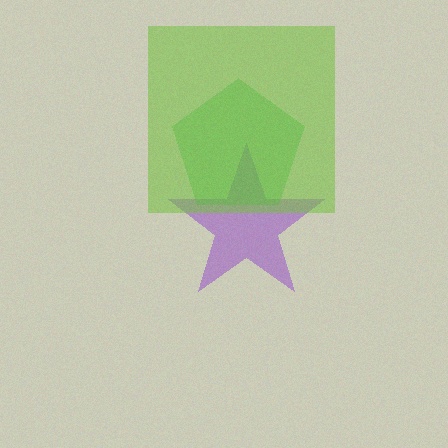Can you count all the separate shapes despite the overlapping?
Yes, there are 3 separate shapes.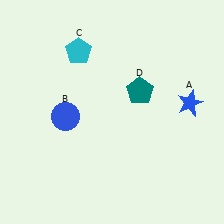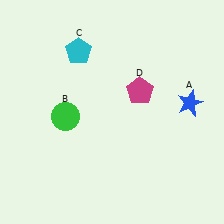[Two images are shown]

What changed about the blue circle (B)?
In Image 1, B is blue. In Image 2, it changed to green.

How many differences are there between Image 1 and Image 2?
There are 2 differences between the two images.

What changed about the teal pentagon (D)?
In Image 1, D is teal. In Image 2, it changed to magenta.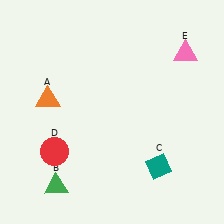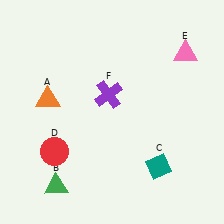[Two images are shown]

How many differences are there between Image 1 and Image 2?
There is 1 difference between the two images.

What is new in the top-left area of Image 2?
A purple cross (F) was added in the top-left area of Image 2.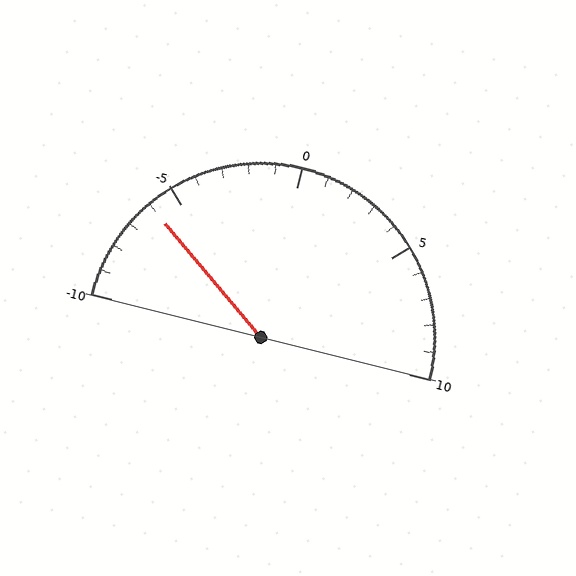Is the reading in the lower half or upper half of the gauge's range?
The reading is in the lower half of the range (-10 to 10).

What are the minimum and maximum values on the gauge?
The gauge ranges from -10 to 10.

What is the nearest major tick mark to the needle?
The nearest major tick mark is -5.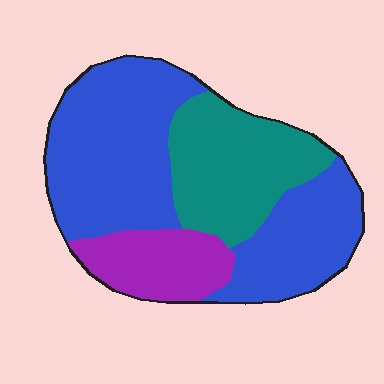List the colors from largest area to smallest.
From largest to smallest: blue, teal, purple.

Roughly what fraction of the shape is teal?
Teal takes up about one quarter (1/4) of the shape.